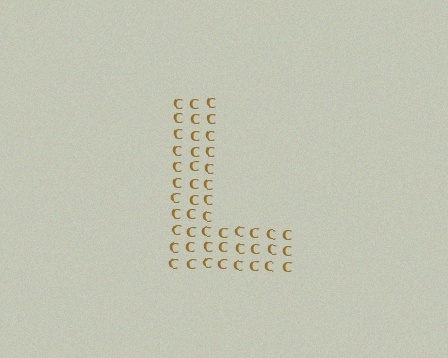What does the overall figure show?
The overall figure shows the letter L.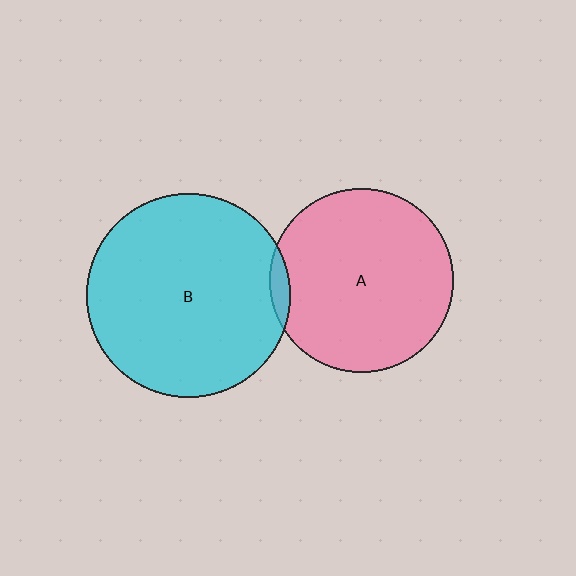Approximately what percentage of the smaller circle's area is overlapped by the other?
Approximately 5%.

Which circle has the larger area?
Circle B (cyan).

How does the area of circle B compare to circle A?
Approximately 1.2 times.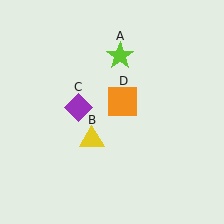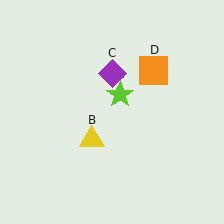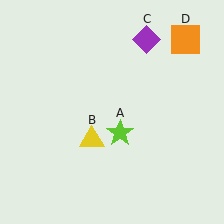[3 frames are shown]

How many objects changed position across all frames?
3 objects changed position: lime star (object A), purple diamond (object C), orange square (object D).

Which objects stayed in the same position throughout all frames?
Yellow triangle (object B) remained stationary.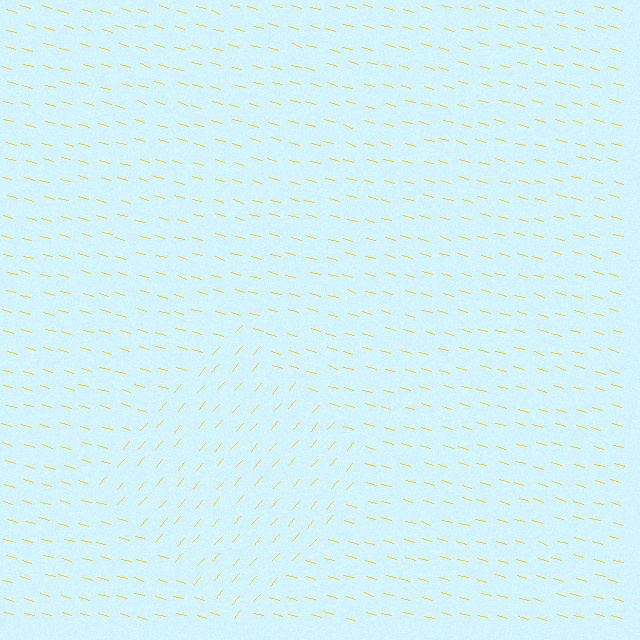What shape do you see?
I see a diamond.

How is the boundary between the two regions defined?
The boundary is defined purely by a change in line orientation (approximately 65 degrees difference). All lines are the same color and thickness.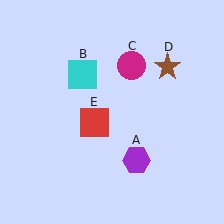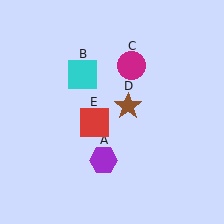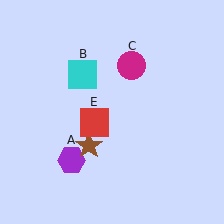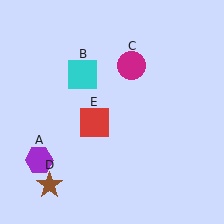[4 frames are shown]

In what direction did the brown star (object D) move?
The brown star (object D) moved down and to the left.